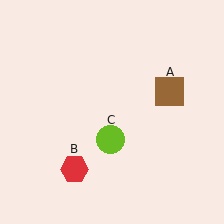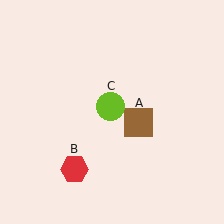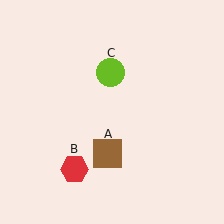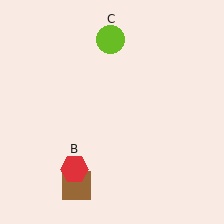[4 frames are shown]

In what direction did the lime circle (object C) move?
The lime circle (object C) moved up.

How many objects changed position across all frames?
2 objects changed position: brown square (object A), lime circle (object C).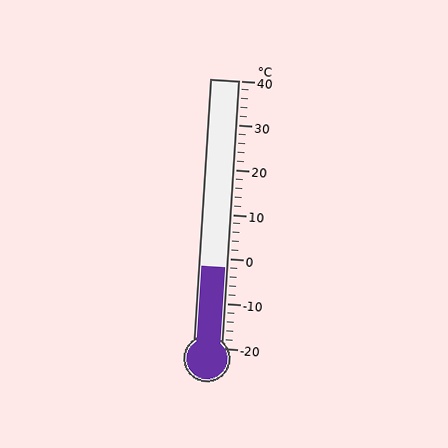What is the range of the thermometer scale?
The thermometer scale ranges from -20°C to 40°C.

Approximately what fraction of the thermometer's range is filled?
The thermometer is filled to approximately 30% of its range.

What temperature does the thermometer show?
The thermometer shows approximately -2°C.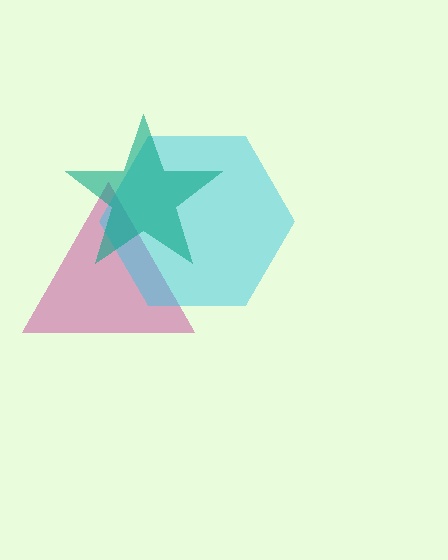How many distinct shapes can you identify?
There are 3 distinct shapes: a magenta triangle, a cyan hexagon, a teal star.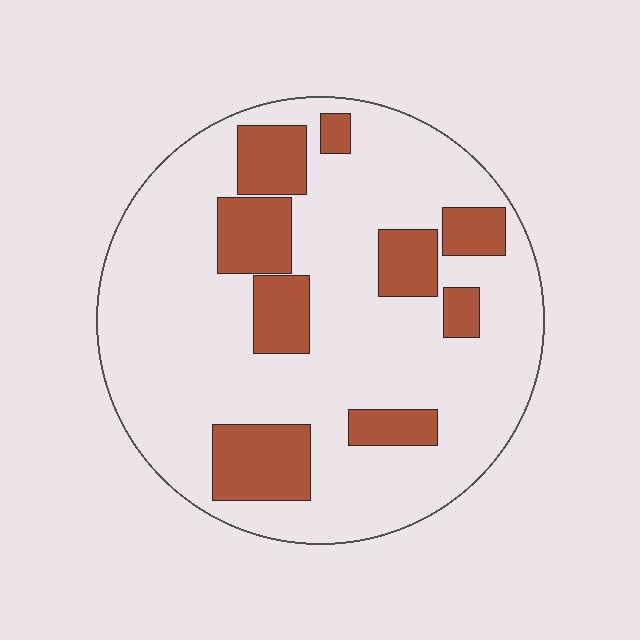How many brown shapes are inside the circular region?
9.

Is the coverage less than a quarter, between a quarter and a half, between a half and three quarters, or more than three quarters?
Less than a quarter.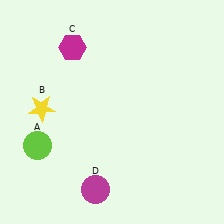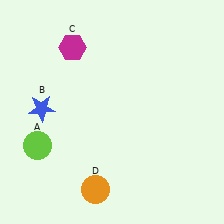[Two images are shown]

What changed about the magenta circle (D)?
In Image 1, D is magenta. In Image 2, it changed to orange.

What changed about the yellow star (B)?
In Image 1, B is yellow. In Image 2, it changed to blue.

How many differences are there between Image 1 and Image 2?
There are 2 differences between the two images.